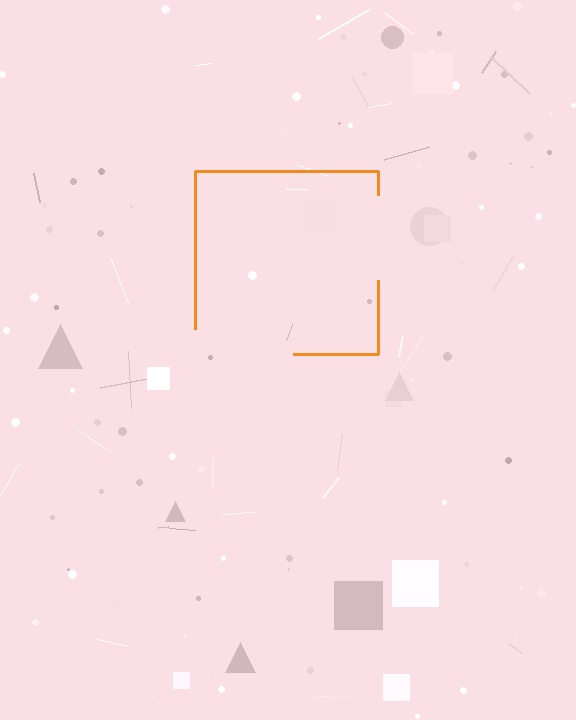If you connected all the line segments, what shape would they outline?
They would outline a square.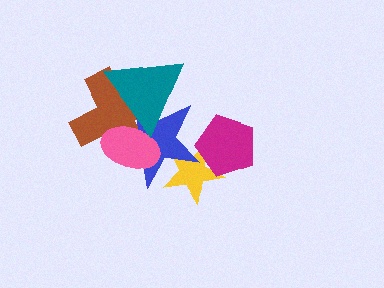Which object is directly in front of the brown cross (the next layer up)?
The blue star is directly in front of the brown cross.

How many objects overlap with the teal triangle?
3 objects overlap with the teal triangle.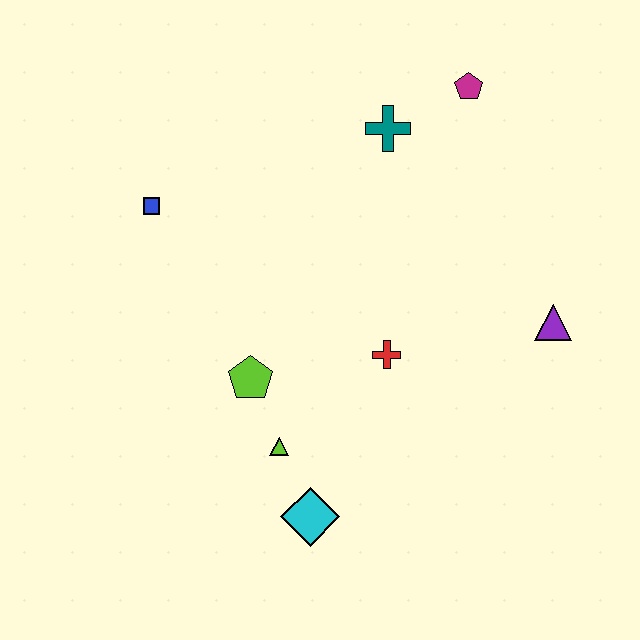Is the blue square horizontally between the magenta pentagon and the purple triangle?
No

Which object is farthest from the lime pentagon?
The magenta pentagon is farthest from the lime pentagon.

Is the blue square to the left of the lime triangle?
Yes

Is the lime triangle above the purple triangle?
No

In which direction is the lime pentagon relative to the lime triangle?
The lime pentagon is above the lime triangle.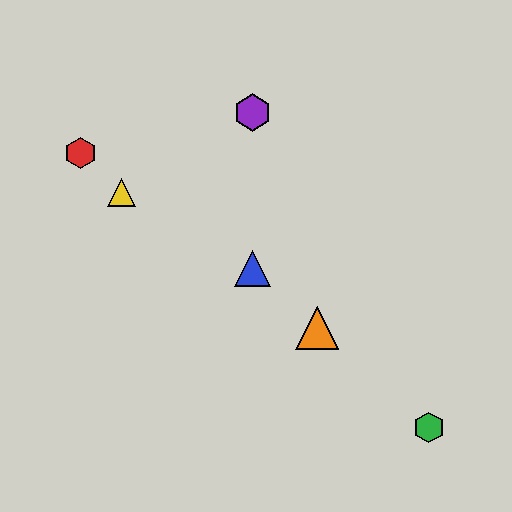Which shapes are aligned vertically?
The blue triangle, the purple hexagon are aligned vertically.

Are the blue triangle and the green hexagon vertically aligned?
No, the blue triangle is at x≈253 and the green hexagon is at x≈429.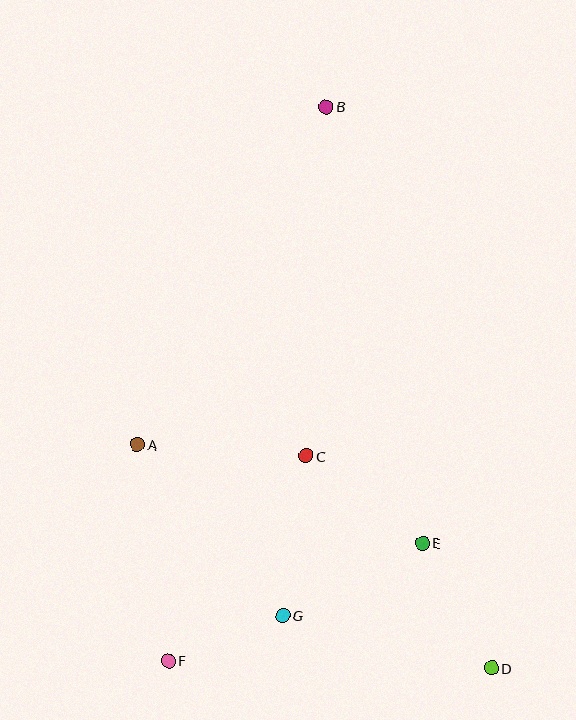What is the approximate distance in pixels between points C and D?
The distance between C and D is approximately 282 pixels.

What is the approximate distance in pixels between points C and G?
The distance between C and G is approximately 161 pixels.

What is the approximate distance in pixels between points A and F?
The distance between A and F is approximately 219 pixels.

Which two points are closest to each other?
Points F and G are closest to each other.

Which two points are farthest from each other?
Points B and D are farthest from each other.